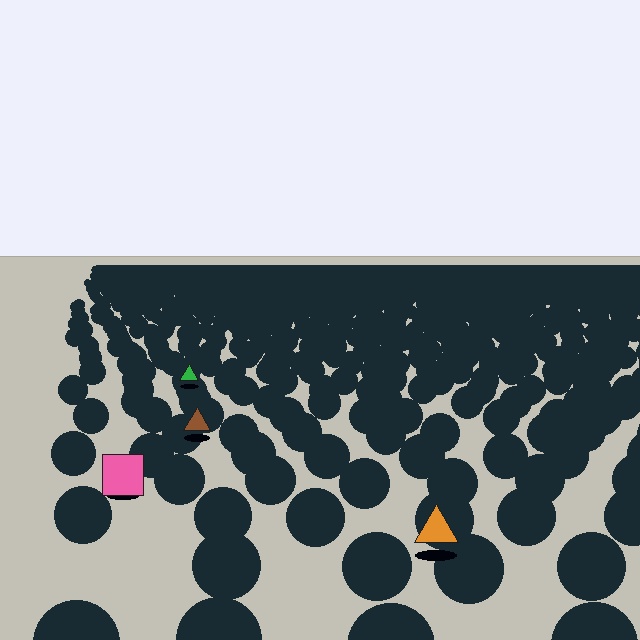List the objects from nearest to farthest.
From nearest to farthest: the orange triangle, the pink square, the brown triangle, the green triangle.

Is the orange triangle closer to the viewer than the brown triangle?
Yes. The orange triangle is closer — you can tell from the texture gradient: the ground texture is coarser near it.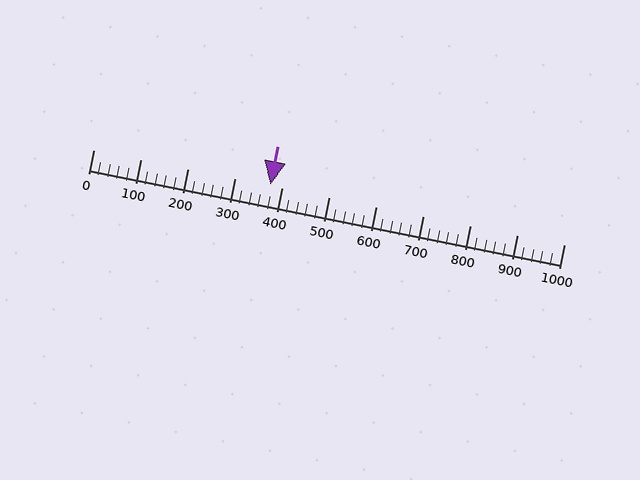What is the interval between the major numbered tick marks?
The major tick marks are spaced 100 units apart.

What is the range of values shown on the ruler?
The ruler shows values from 0 to 1000.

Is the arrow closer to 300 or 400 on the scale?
The arrow is closer to 400.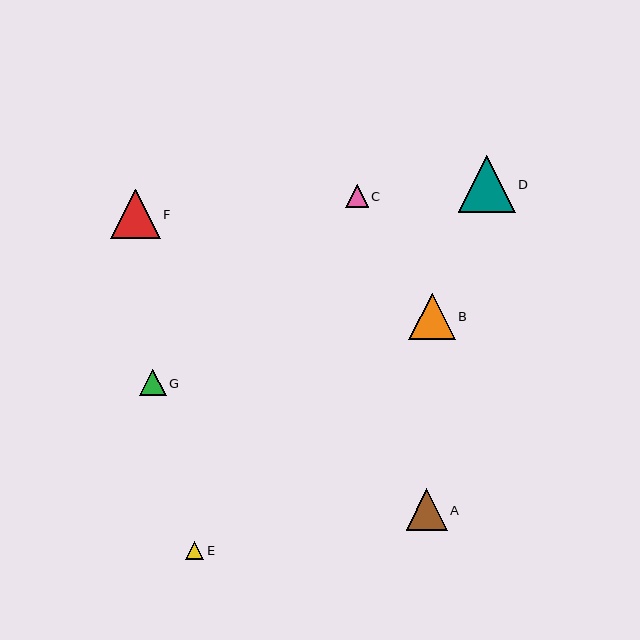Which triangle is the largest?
Triangle D is the largest with a size of approximately 57 pixels.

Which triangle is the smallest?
Triangle E is the smallest with a size of approximately 18 pixels.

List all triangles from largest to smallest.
From largest to smallest: D, F, B, A, G, C, E.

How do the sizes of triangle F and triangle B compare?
Triangle F and triangle B are approximately the same size.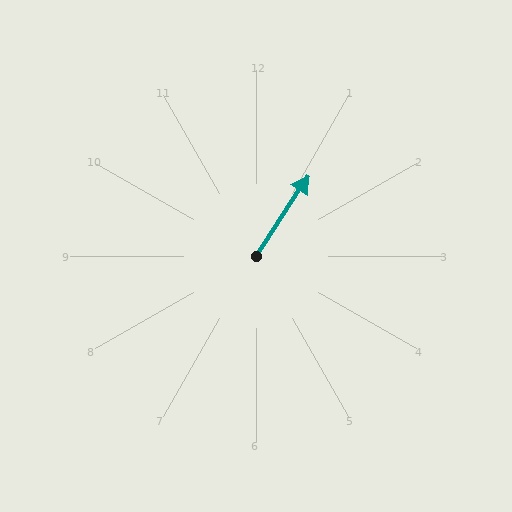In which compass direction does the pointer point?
Northeast.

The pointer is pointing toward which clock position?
Roughly 1 o'clock.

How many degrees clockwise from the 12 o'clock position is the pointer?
Approximately 33 degrees.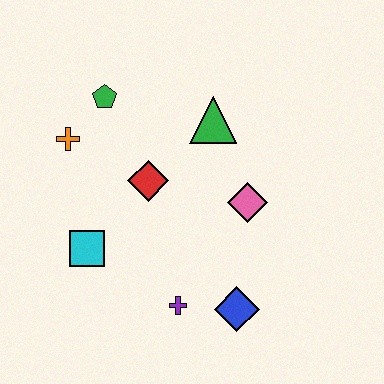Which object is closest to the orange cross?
The green pentagon is closest to the orange cross.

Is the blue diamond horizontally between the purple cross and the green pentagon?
No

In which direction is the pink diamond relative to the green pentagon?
The pink diamond is to the right of the green pentagon.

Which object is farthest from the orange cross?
The blue diamond is farthest from the orange cross.